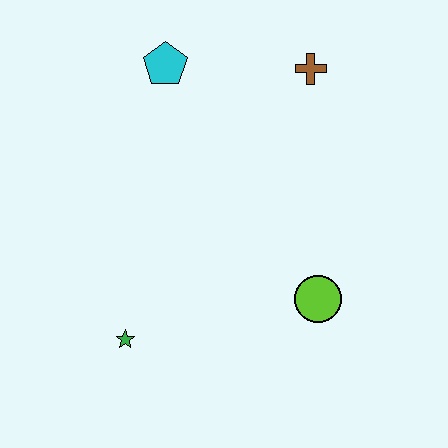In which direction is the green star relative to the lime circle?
The green star is to the left of the lime circle.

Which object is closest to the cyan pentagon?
The brown cross is closest to the cyan pentagon.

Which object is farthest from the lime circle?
The cyan pentagon is farthest from the lime circle.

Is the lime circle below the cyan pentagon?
Yes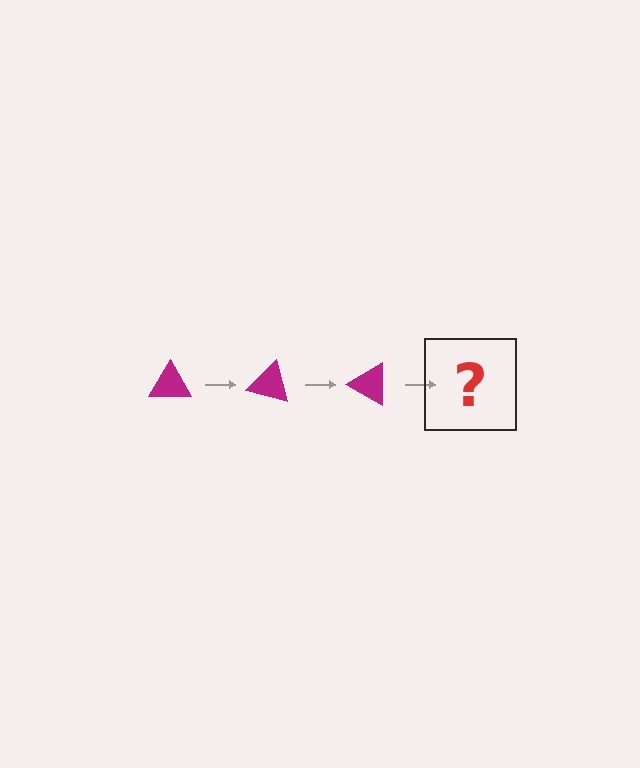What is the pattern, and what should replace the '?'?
The pattern is that the triangle rotates 15 degrees each step. The '?' should be a magenta triangle rotated 45 degrees.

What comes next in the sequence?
The next element should be a magenta triangle rotated 45 degrees.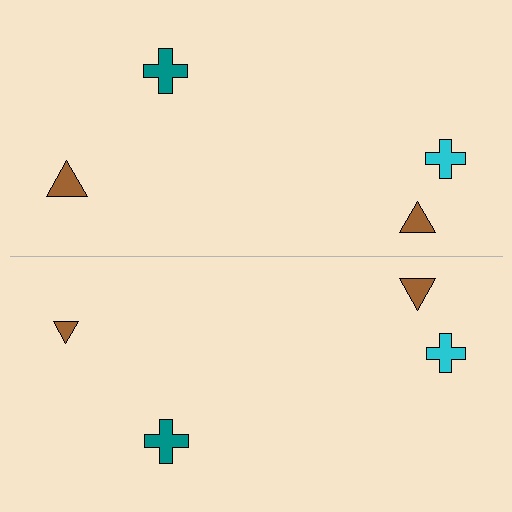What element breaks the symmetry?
The brown triangle on the bottom side has a different size than its mirror counterpart.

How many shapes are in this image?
There are 8 shapes in this image.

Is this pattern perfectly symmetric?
No, the pattern is not perfectly symmetric. The brown triangle on the bottom side has a different size than its mirror counterpart.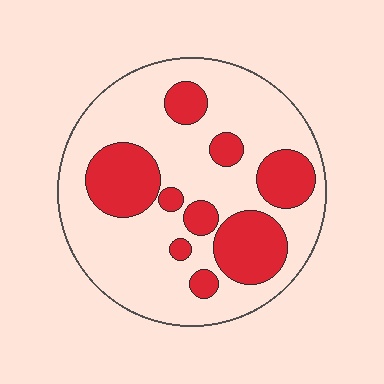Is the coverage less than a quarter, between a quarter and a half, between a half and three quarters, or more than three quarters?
Between a quarter and a half.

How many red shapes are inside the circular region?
9.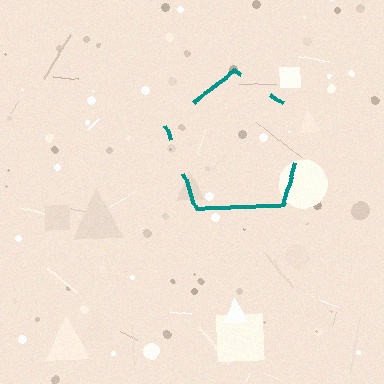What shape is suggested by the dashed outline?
The dashed outline suggests a pentagon.